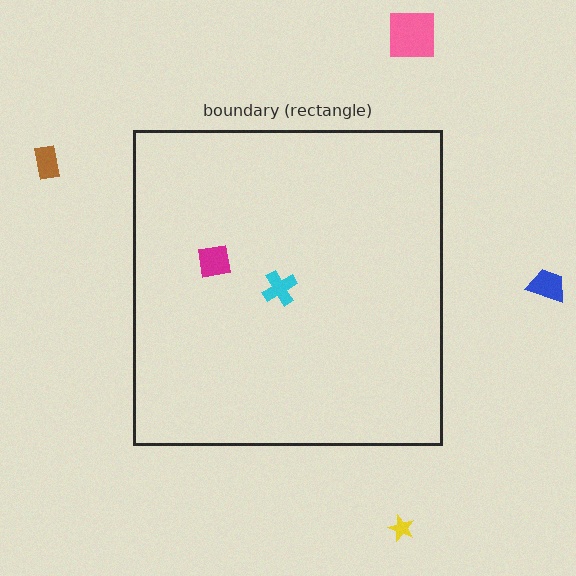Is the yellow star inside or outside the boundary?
Outside.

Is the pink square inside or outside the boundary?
Outside.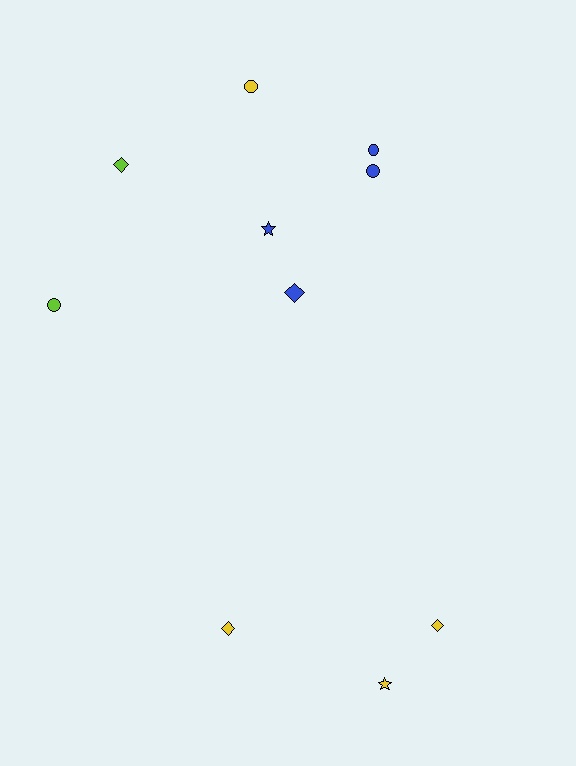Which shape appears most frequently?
Circle, with 4 objects.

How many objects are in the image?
There are 10 objects.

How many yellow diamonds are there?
There are 2 yellow diamonds.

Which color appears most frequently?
Yellow, with 4 objects.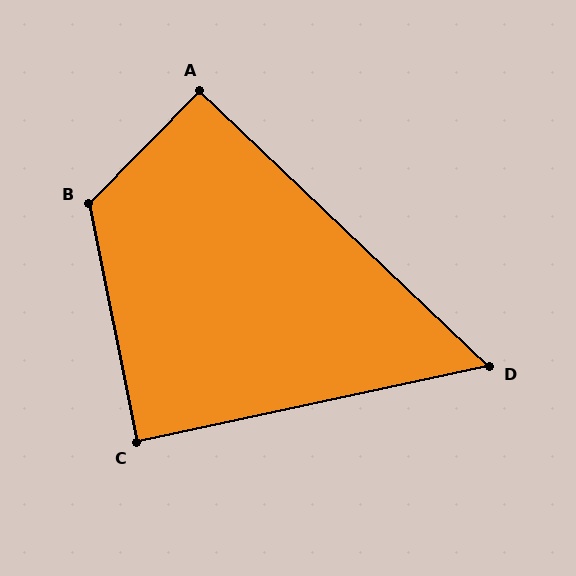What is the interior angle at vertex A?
Approximately 91 degrees (approximately right).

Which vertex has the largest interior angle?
B, at approximately 124 degrees.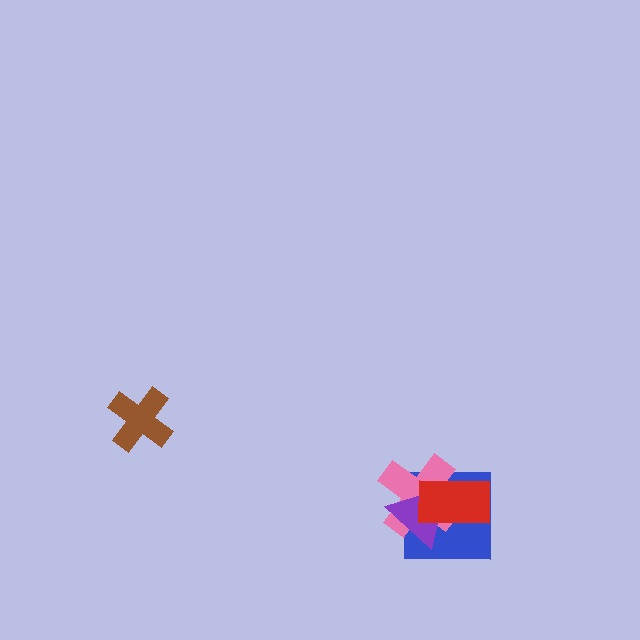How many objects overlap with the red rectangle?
3 objects overlap with the red rectangle.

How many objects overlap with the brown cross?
0 objects overlap with the brown cross.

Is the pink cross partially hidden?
Yes, it is partially covered by another shape.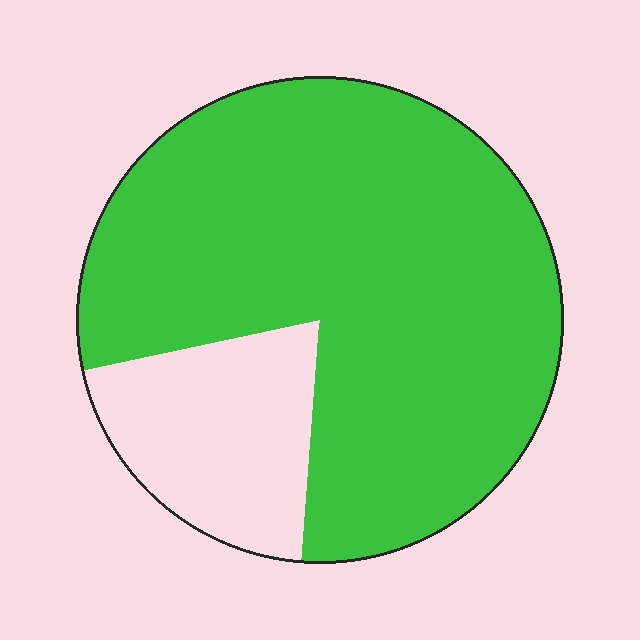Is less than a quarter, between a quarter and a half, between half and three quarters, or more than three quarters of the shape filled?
More than three quarters.